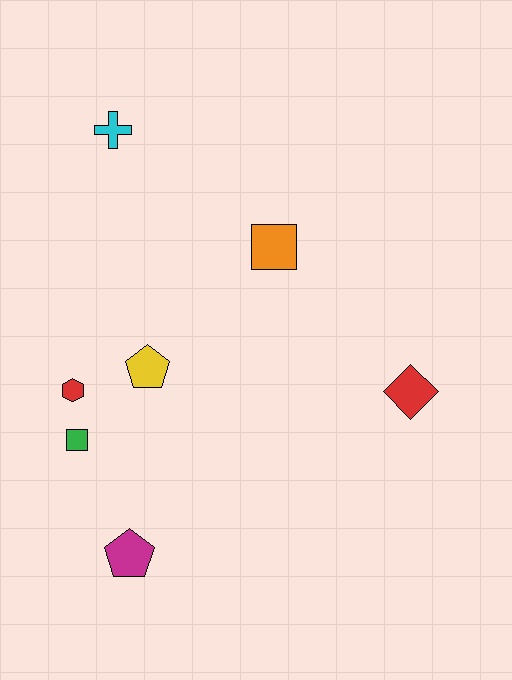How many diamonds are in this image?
There is 1 diamond.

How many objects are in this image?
There are 7 objects.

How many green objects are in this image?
There is 1 green object.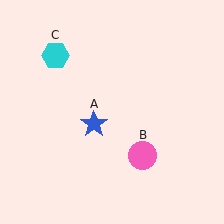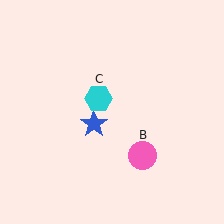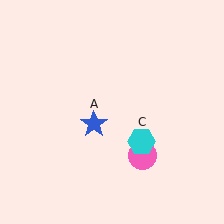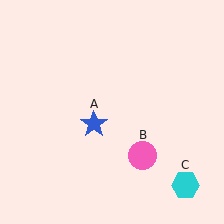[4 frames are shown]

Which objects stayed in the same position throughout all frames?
Blue star (object A) and pink circle (object B) remained stationary.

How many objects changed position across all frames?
1 object changed position: cyan hexagon (object C).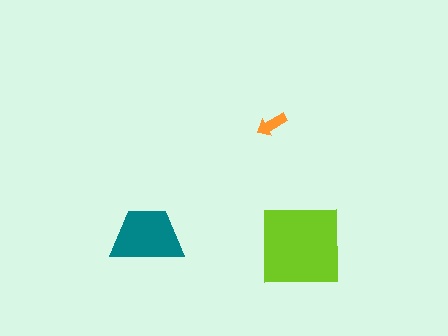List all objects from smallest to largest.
The orange arrow, the teal trapezoid, the lime square.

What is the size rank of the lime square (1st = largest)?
1st.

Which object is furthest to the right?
The lime square is rightmost.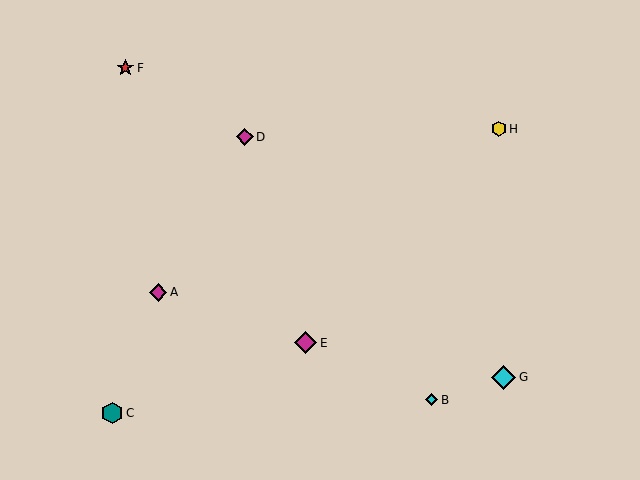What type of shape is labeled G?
Shape G is a cyan diamond.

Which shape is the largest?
The cyan diamond (labeled G) is the largest.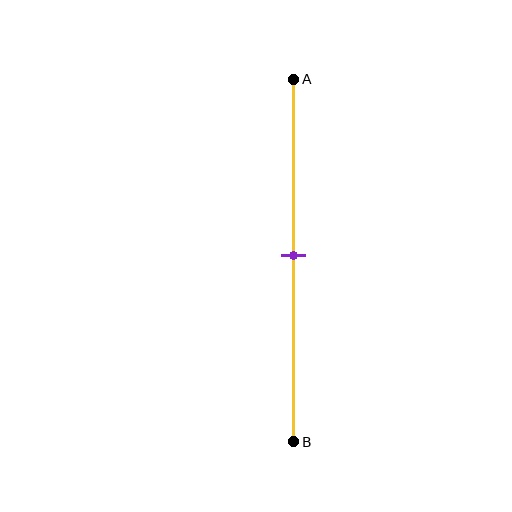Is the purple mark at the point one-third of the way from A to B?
No, the mark is at about 50% from A, not at the 33% one-third point.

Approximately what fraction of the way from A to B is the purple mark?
The purple mark is approximately 50% of the way from A to B.